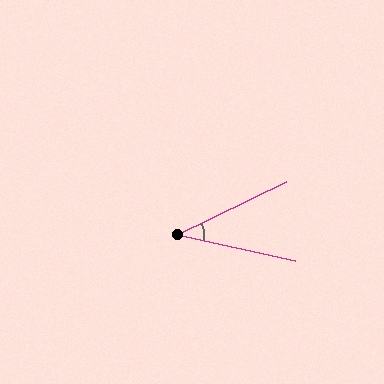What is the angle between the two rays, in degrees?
Approximately 38 degrees.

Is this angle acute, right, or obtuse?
It is acute.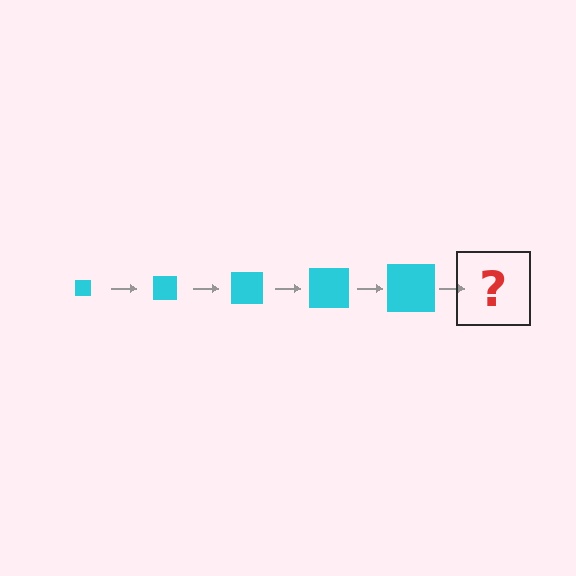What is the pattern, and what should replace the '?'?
The pattern is that the square gets progressively larger each step. The '?' should be a cyan square, larger than the previous one.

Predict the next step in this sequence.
The next step is a cyan square, larger than the previous one.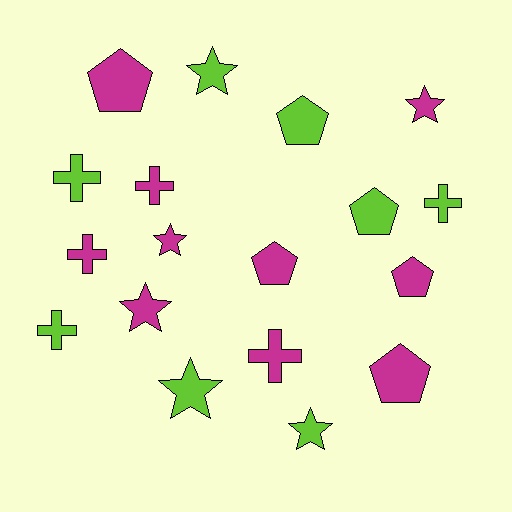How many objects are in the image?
There are 18 objects.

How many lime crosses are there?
There are 3 lime crosses.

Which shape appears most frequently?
Star, with 6 objects.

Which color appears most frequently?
Magenta, with 10 objects.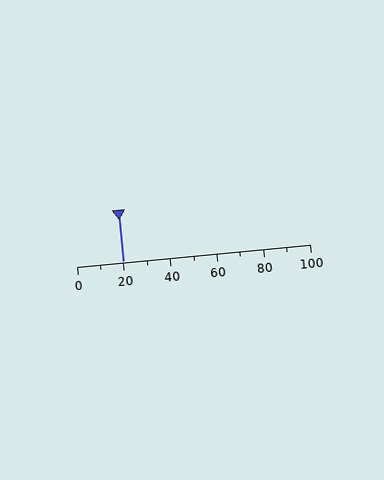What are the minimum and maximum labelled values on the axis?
The axis runs from 0 to 100.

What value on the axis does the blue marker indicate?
The marker indicates approximately 20.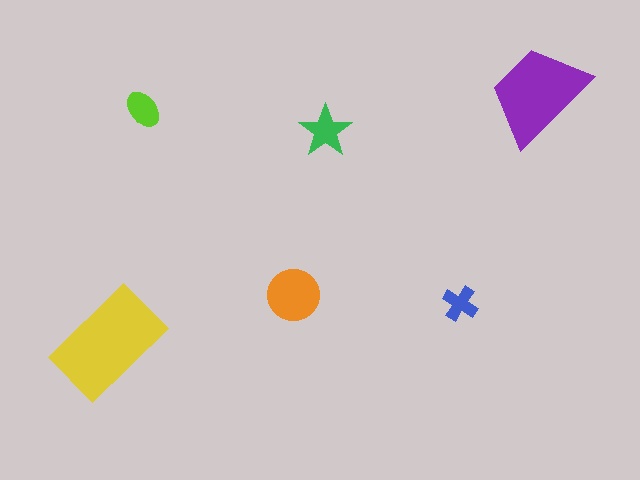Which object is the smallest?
The blue cross.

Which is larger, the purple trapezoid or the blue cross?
The purple trapezoid.